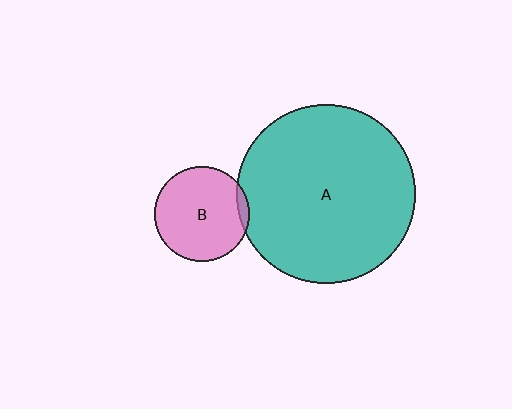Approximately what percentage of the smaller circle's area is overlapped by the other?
Approximately 5%.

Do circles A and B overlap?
Yes.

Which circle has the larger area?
Circle A (teal).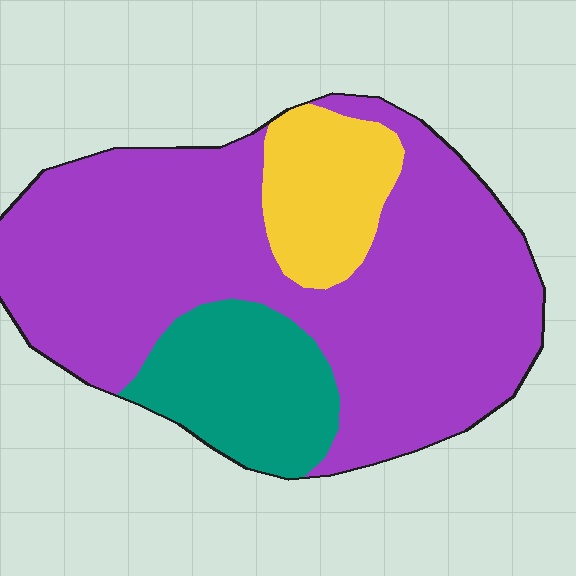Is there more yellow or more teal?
Teal.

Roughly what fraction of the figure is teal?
Teal covers 17% of the figure.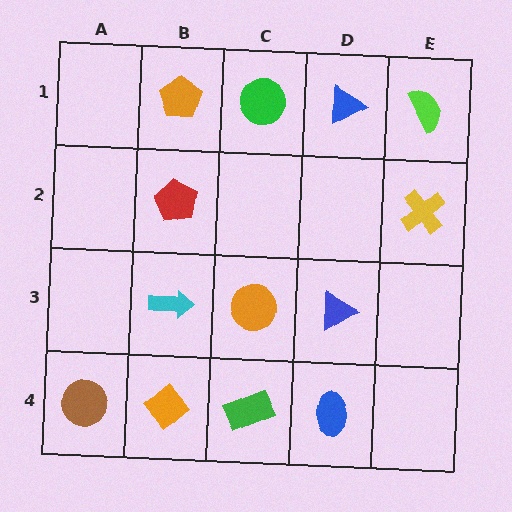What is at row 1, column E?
A lime semicircle.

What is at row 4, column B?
An orange diamond.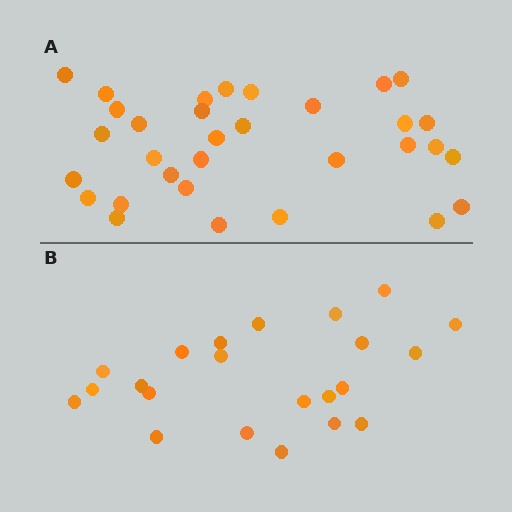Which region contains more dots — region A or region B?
Region A (the top region) has more dots.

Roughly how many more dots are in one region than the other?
Region A has roughly 10 or so more dots than region B.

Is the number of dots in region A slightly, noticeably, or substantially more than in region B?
Region A has substantially more. The ratio is roughly 1.5 to 1.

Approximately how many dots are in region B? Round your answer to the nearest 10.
About 20 dots. (The exact count is 22, which rounds to 20.)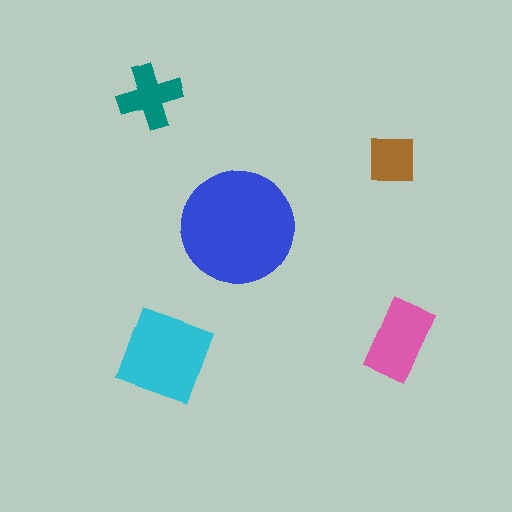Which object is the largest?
The blue circle.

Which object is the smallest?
The brown square.